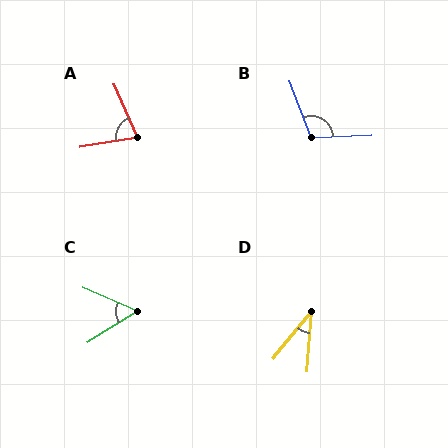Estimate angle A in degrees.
Approximately 76 degrees.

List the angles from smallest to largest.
D (35°), C (55°), A (76°), B (109°).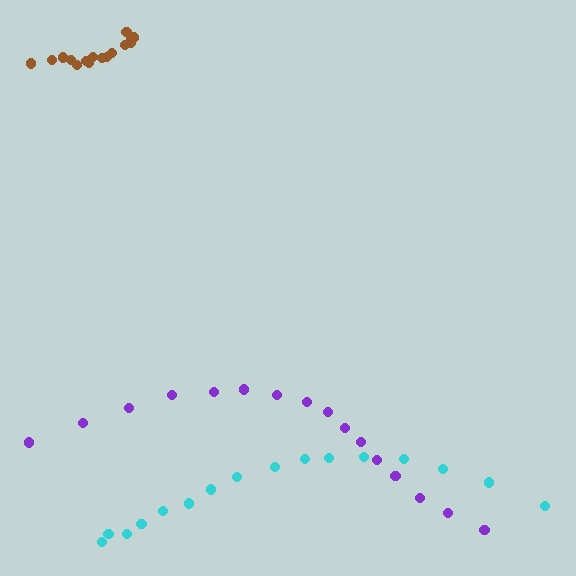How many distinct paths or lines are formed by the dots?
There are 3 distinct paths.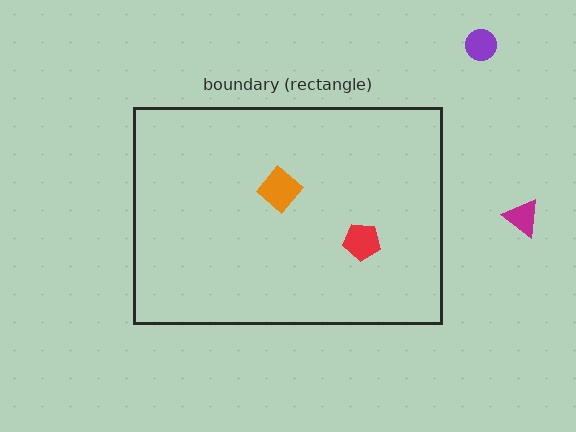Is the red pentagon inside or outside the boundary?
Inside.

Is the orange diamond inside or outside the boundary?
Inside.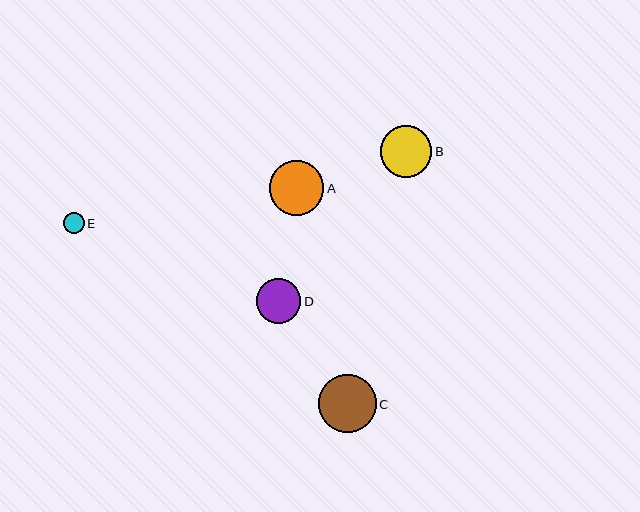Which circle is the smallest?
Circle E is the smallest with a size of approximately 21 pixels.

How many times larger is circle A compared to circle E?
Circle A is approximately 2.7 times the size of circle E.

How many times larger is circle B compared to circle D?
Circle B is approximately 1.2 times the size of circle D.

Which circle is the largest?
Circle C is the largest with a size of approximately 57 pixels.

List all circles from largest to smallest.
From largest to smallest: C, A, B, D, E.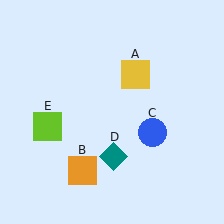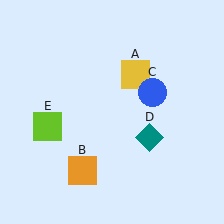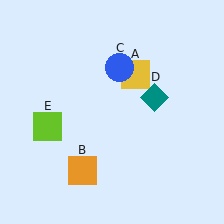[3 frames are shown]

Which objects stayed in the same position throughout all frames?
Yellow square (object A) and orange square (object B) and lime square (object E) remained stationary.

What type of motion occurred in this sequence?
The blue circle (object C), teal diamond (object D) rotated counterclockwise around the center of the scene.